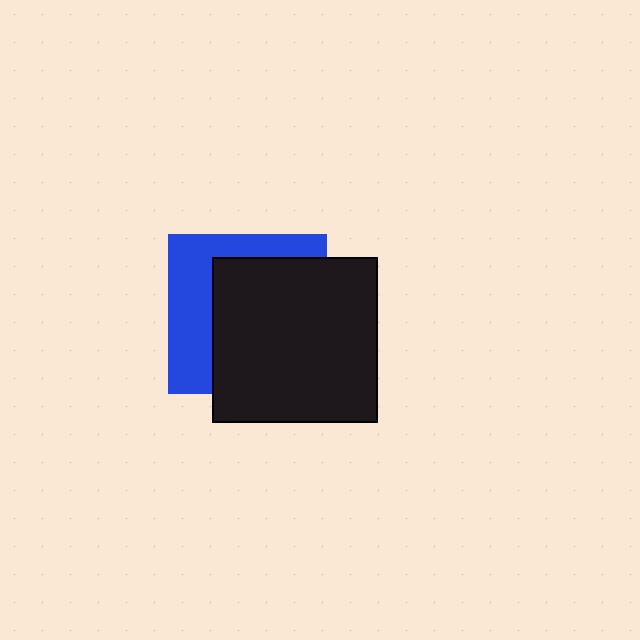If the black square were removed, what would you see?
You would see the complete blue square.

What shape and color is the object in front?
The object in front is a black square.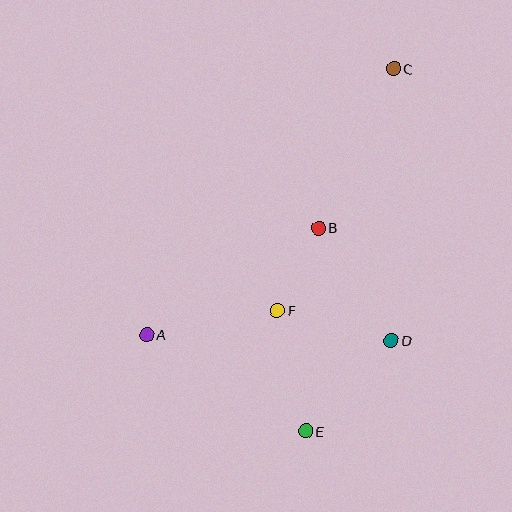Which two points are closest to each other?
Points B and F are closest to each other.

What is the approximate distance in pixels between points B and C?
The distance between B and C is approximately 176 pixels.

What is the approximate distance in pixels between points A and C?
The distance between A and C is approximately 363 pixels.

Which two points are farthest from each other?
Points C and E are farthest from each other.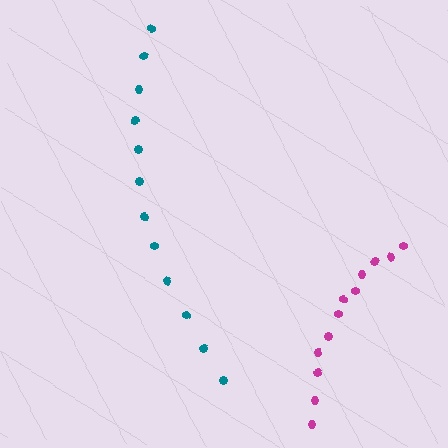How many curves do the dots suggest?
There are 2 distinct paths.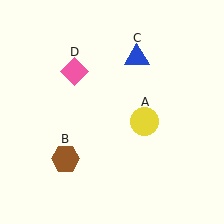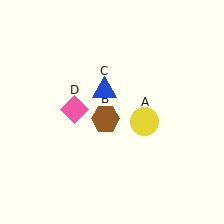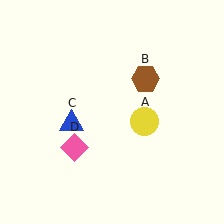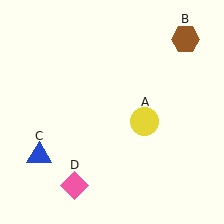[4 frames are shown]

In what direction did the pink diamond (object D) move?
The pink diamond (object D) moved down.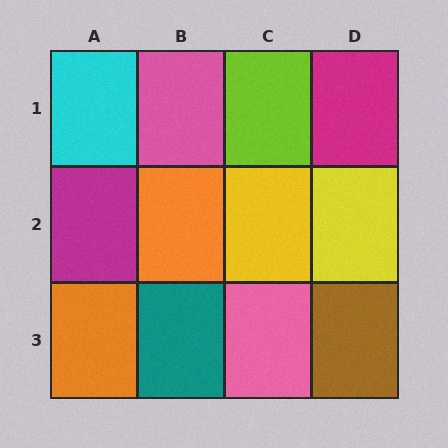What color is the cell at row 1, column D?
Magenta.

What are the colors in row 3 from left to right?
Orange, teal, pink, brown.